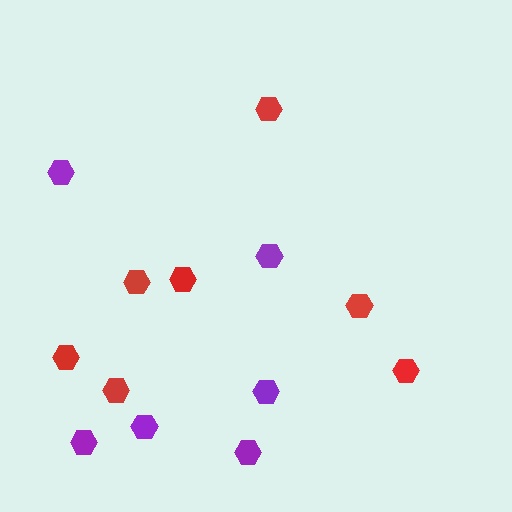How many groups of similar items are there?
There are 2 groups: one group of purple hexagons (6) and one group of red hexagons (7).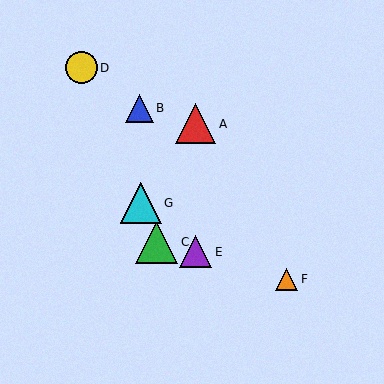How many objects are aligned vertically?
2 objects (A, E) are aligned vertically.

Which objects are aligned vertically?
Objects A, E are aligned vertically.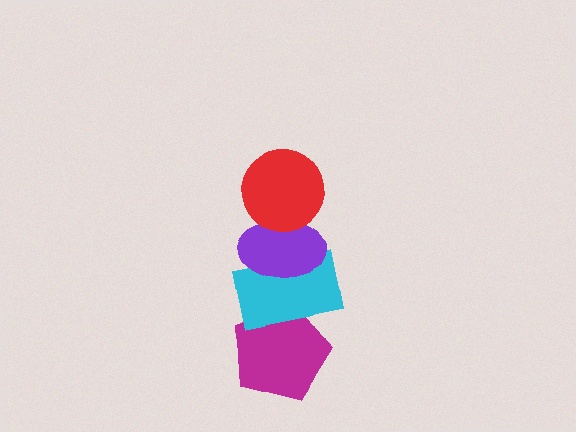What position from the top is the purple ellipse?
The purple ellipse is 2nd from the top.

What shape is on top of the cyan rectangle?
The purple ellipse is on top of the cyan rectangle.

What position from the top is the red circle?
The red circle is 1st from the top.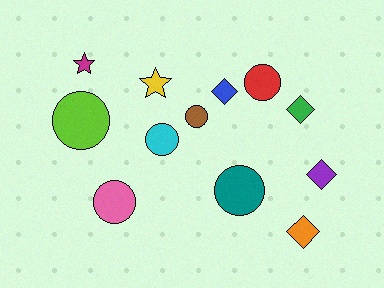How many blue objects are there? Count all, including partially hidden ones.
There is 1 blue object.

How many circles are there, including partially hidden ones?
There are 6 circles.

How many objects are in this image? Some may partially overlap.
There are 12 objects.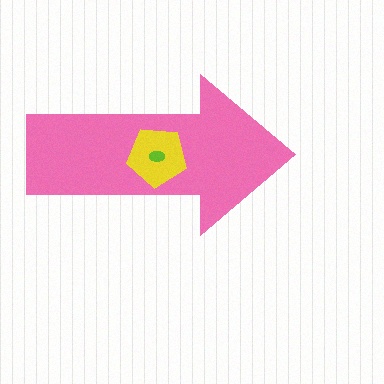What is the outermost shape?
The pink arrow.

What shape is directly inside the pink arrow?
The yellow pentagon.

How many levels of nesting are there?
3.